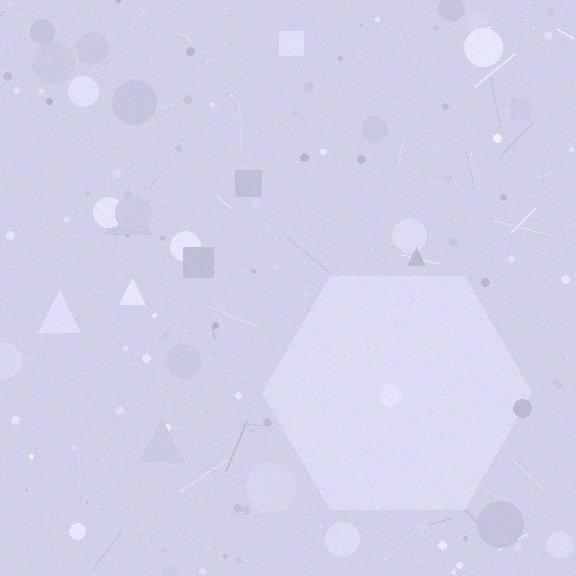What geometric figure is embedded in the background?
A hexagon is embedded in the background.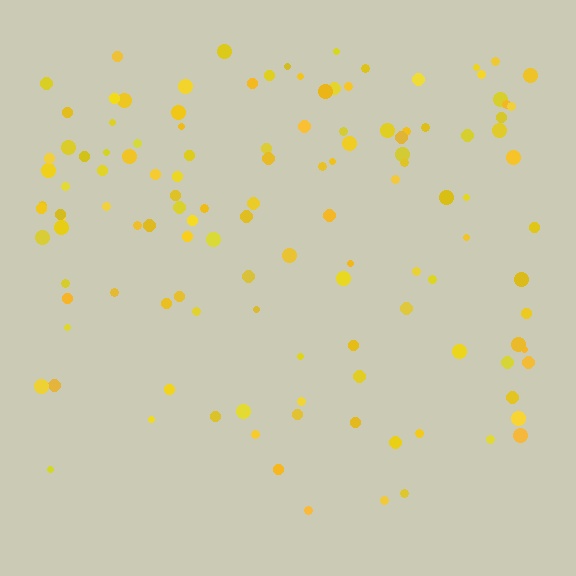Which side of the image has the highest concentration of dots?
The top.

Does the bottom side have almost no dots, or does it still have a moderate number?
Still a moderate number, just noticeably fewer than the top.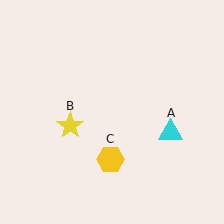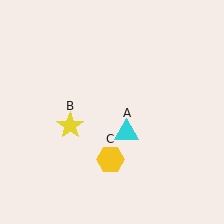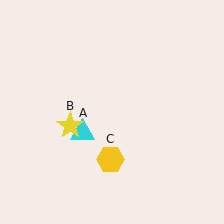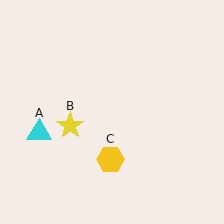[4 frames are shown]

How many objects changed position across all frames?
1 object changed position: cyan triangle (object A).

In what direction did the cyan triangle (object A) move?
The cyan triangle (object A) moved left.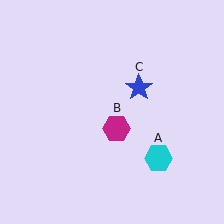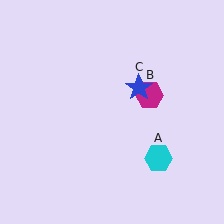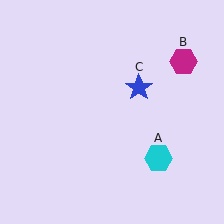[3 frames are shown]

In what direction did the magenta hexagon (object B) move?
The magenta hexagon (object B) moved up and to the right.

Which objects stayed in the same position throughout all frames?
Cyan hexagon (object A) and blue star (object C) remained stationary.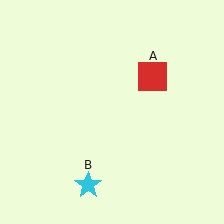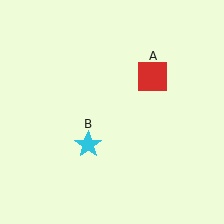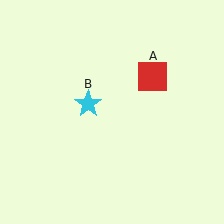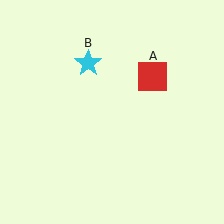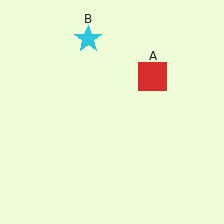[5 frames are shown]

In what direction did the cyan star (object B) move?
The cyan star (object B) moved up.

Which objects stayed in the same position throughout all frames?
Red square (object A) remained stationary.